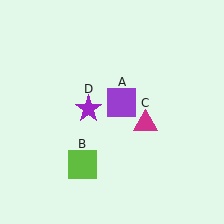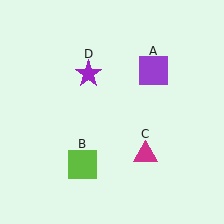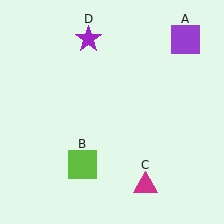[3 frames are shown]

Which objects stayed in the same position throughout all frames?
Lime square (object B) remained stationary.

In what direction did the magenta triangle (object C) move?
The magenta triangle (object C) moved down.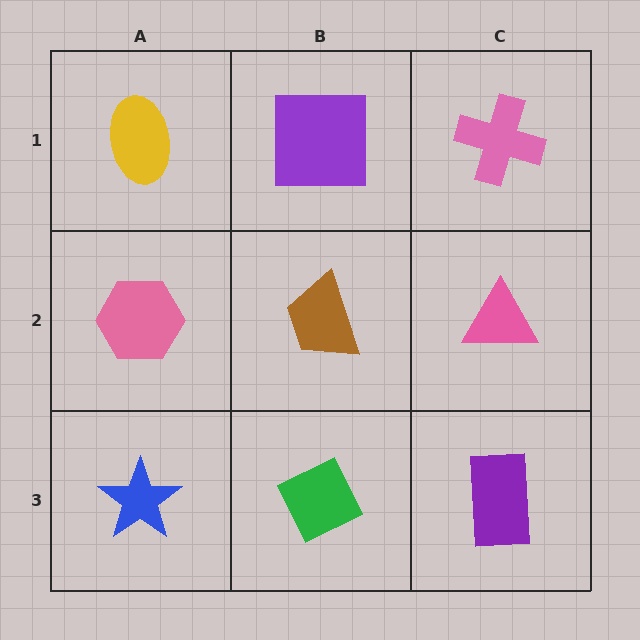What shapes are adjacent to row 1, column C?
A pink triangle (row 2, column C), a purple square (row 1, column B).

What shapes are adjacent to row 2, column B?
A purple square (row 1, column B), a green diamond (row 3, column B), a pink hexagon (row 2, column A), a pink triangle (row 2, column C).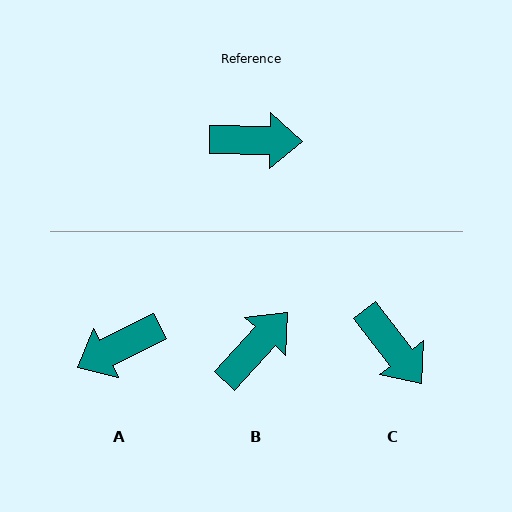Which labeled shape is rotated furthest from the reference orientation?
A, about 152 degrees away.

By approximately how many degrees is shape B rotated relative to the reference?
Approximately 48 degrees counter-clockwise.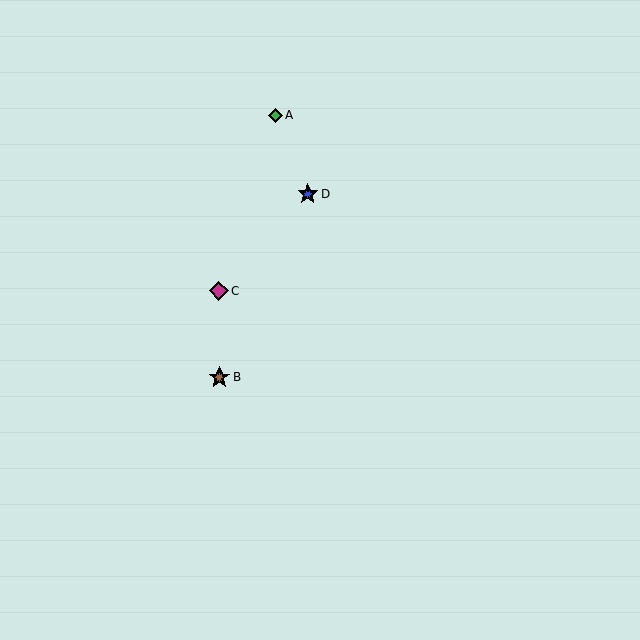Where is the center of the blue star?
The center of the blue star is at (308, 194).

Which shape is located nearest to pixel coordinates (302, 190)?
The blue star (labeled D) at (308, 194) is nearest to that location.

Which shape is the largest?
The brown star (labeled B) is the largest.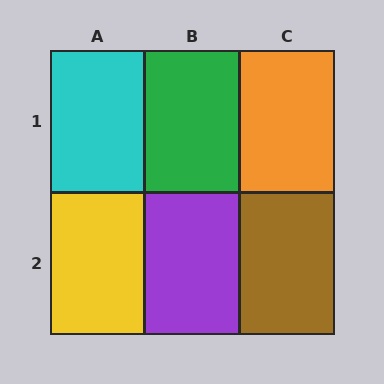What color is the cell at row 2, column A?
Yellow.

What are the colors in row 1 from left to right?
Cyan, green, orange.